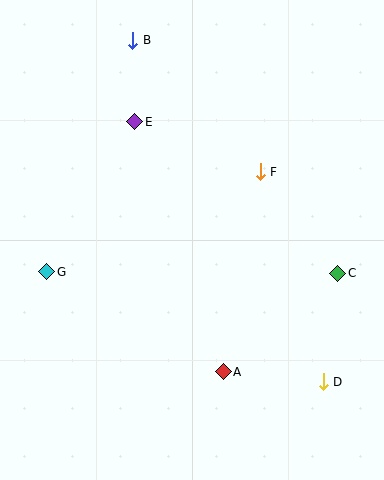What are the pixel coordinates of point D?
Point D is at (323, 382).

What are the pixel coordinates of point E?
Point E is at (135, 122).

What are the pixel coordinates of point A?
Point A is at (223, 372).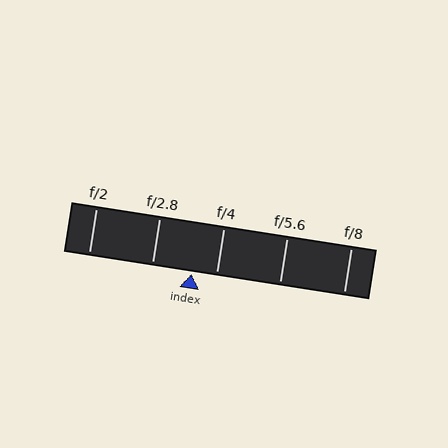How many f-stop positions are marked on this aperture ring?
There are 5 f-stop positions marked.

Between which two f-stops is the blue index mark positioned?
The index mark is between f/2.8 and f/4.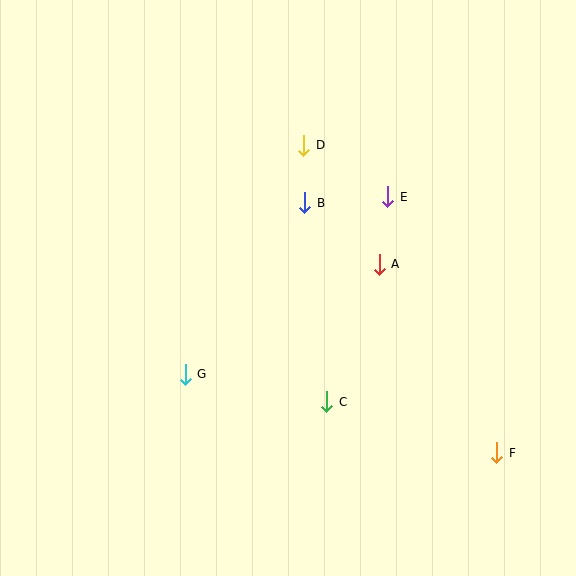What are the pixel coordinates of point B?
Point B is at (305, 203).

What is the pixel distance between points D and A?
The distance between D and A is 141 pixels.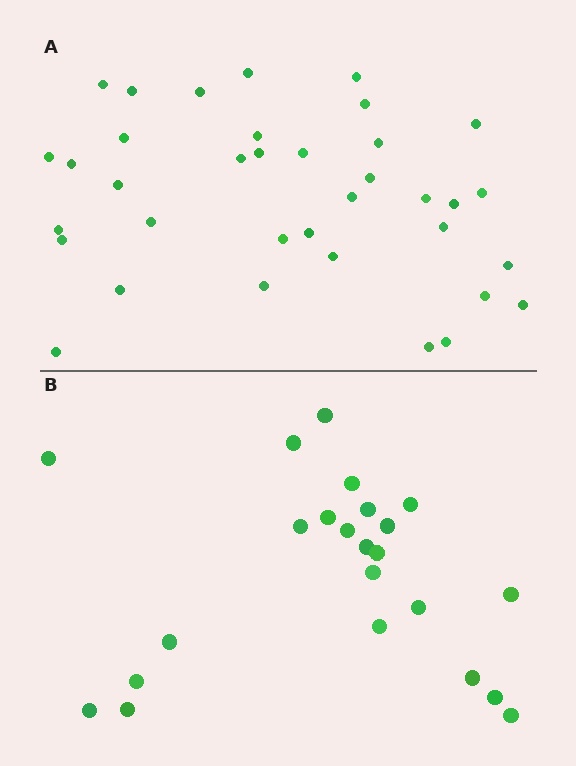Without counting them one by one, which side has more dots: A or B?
Region A (the top region) has more dots.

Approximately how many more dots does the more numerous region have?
Region A has approximately 15 more dots than region B.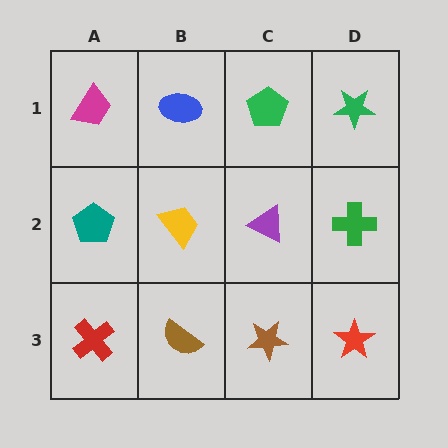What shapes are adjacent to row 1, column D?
A green cross (row 2, column D), a green pentagon (row 1, column C).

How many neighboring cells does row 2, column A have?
3.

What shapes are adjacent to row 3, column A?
A teal pentagon (row 2, column A), a brown semicircle (row 3, column B).